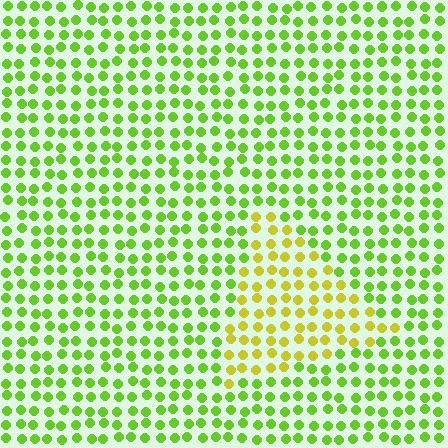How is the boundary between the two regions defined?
The boundary is defined purely by a slight shift in hue (about 37 degrees). Spacing, size, and orientation are identical on both sides.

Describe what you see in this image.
The image is filled with small lime elements in a uniform arrangement. A triangle-shaped region is visible where the elements are tinted to a slightly different hue, forming a subtle color boundary.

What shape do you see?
I see a triangle.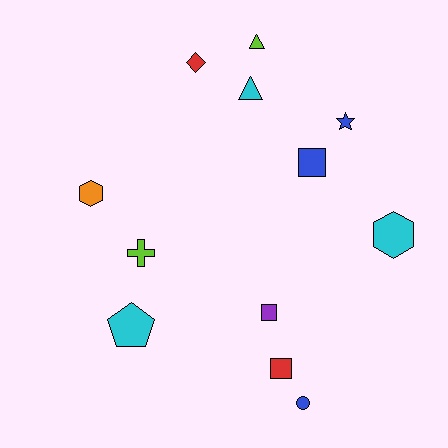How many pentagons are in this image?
There is 1 pentagon.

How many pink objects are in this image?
There are no pink objects.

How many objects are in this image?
There are 12 objects.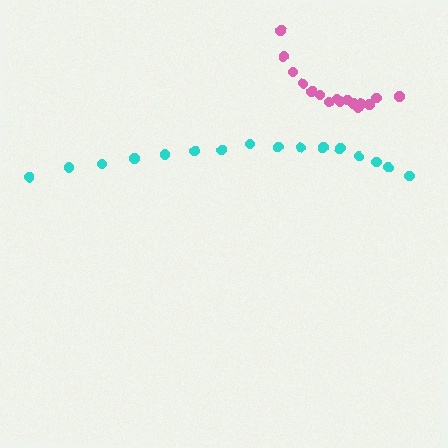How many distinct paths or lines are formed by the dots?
There are 2 distinct paths.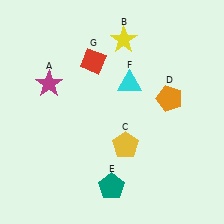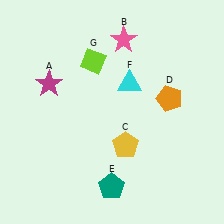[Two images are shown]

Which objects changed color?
B changed from yellow to pink. G changed from red to lime.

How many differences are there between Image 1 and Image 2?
There are 2 differences between the two images.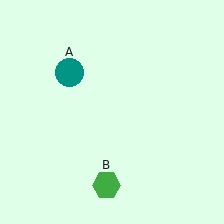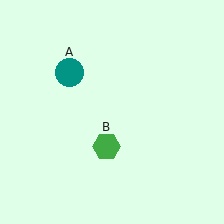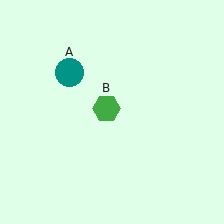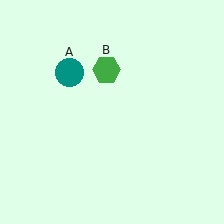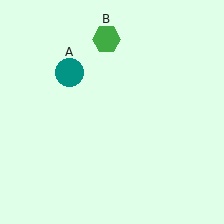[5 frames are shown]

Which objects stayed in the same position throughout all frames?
Teal circle (object A) remained stationary.